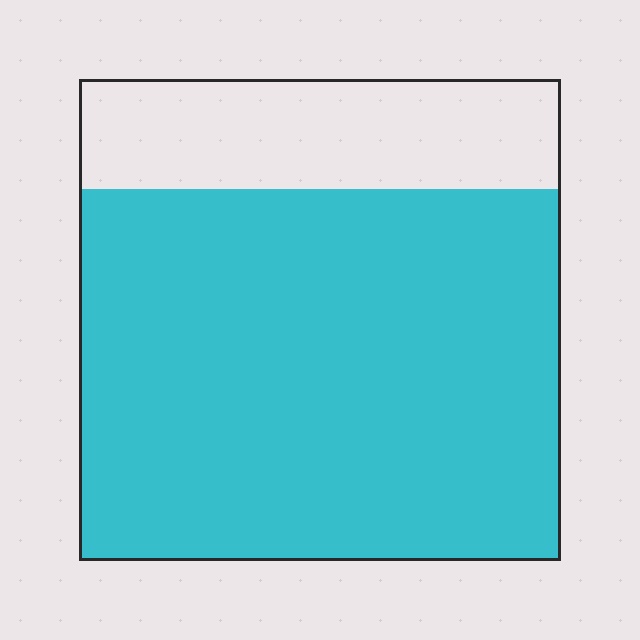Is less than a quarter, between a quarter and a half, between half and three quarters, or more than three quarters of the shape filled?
More than three quarters.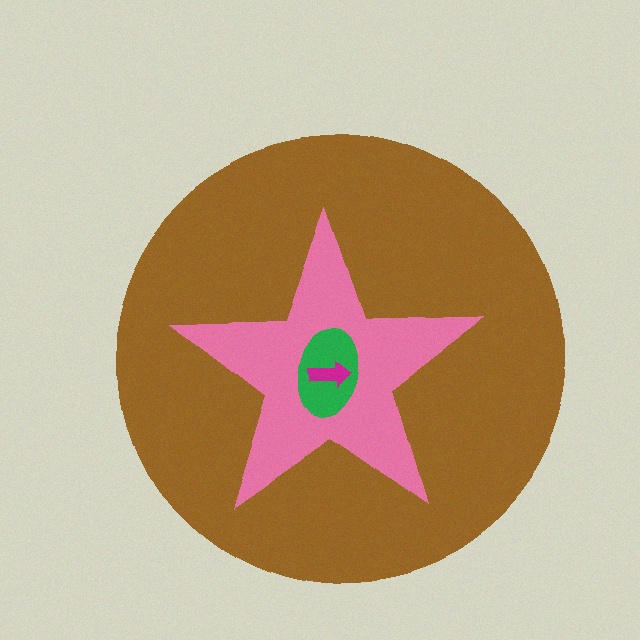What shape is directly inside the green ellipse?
The magenta arrow.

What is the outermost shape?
The brown circle.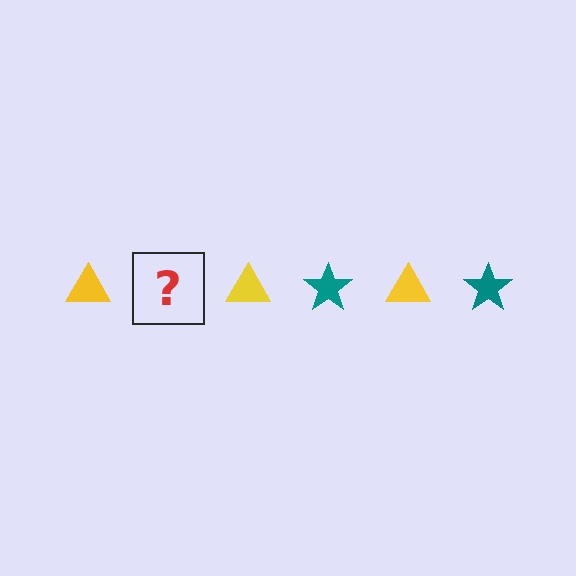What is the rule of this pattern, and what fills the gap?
The rule is that the pattern alternates between yellow triangle and teal star. The gap should be filled with a teal star.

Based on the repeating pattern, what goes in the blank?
The blank should be a teal star.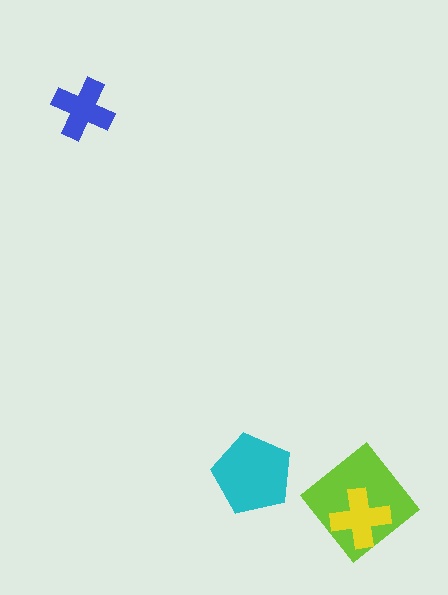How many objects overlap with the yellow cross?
1 object overlaps with the yellow cross.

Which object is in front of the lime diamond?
The yellow cross is in front of the lime diamond.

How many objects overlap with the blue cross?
0 objects overlap with the blue cross.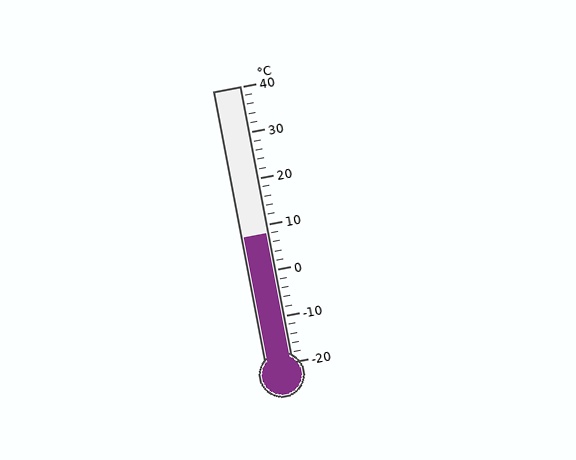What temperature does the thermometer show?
The thermometer shows approximately 8°C.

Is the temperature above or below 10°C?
The temperature is below 10°C.